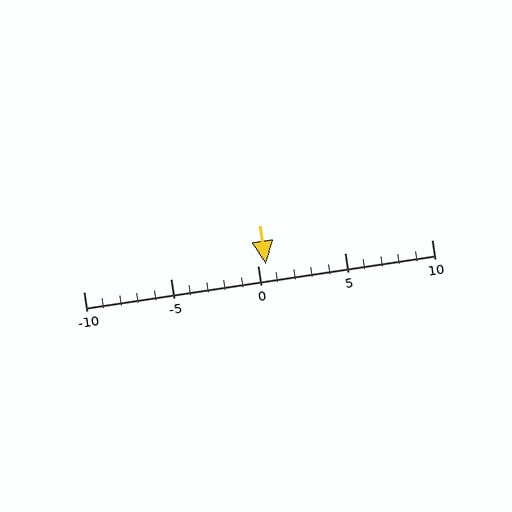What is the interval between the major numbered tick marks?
The major tick marks are spaced 5 units apart.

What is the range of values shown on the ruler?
The ruler shows values from -10 to 10.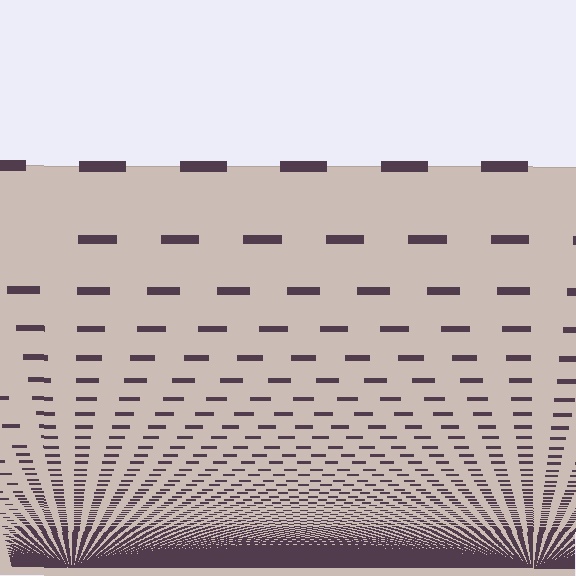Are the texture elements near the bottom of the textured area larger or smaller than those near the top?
Smaller. The gradient is inverted — elements near the bottom are smaller and denser.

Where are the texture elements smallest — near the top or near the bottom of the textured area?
Near the bottom.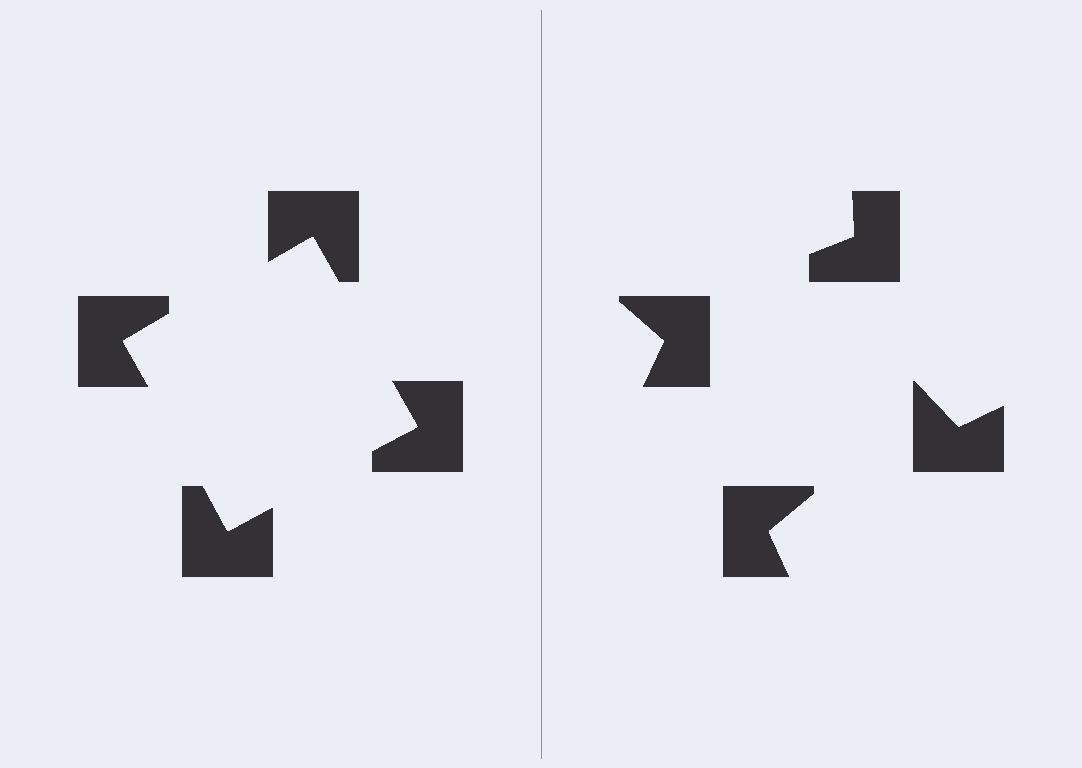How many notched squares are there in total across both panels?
8 — 4 on each side.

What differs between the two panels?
The notched squares are positioned identically on both sides; only the wedge orientations differ. On the left they align to a square; on the right they are misaligned.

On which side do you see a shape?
An illusory square appears on the left side. On the right side the wedge cuts are rotated, so no coherent shape forms.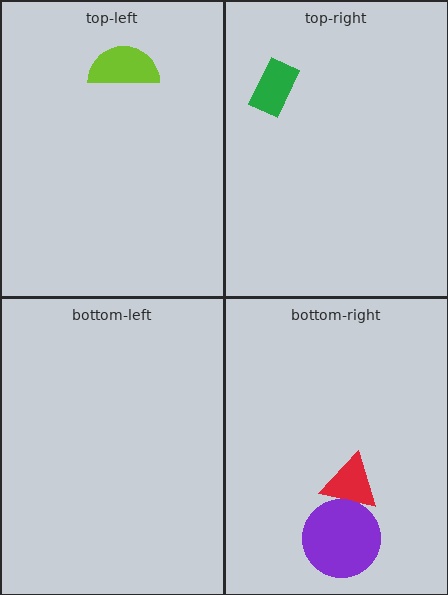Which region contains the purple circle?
The bottom-right region.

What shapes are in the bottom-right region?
The red triangle, the purple circle.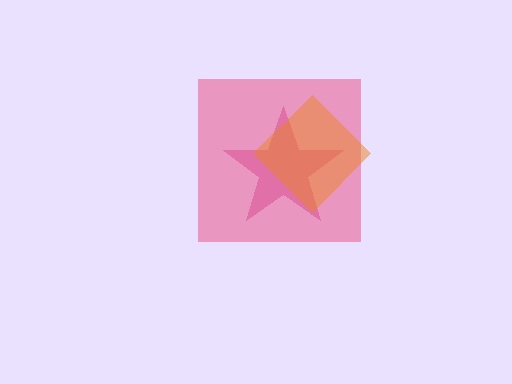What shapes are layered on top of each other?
The layered shapes are: a magenta star, a pink square, an orange diamond.